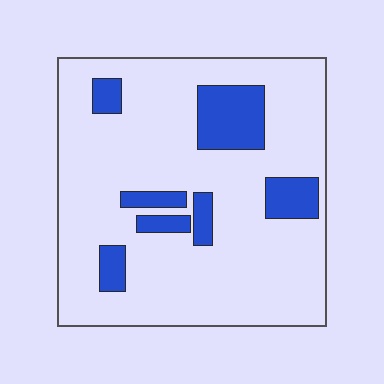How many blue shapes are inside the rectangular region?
7.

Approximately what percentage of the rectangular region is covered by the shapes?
Approximately 15%.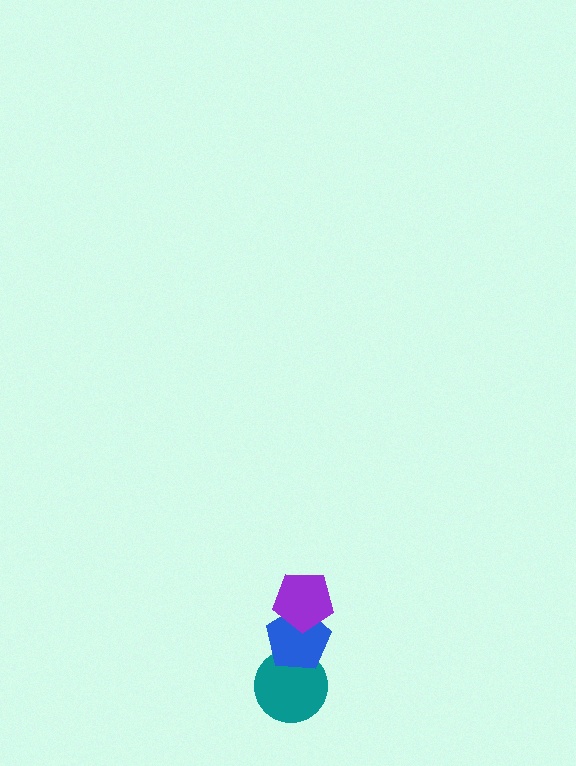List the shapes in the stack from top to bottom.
From top to bottom: the purple pentagon, the blue pentagon, the teal circle.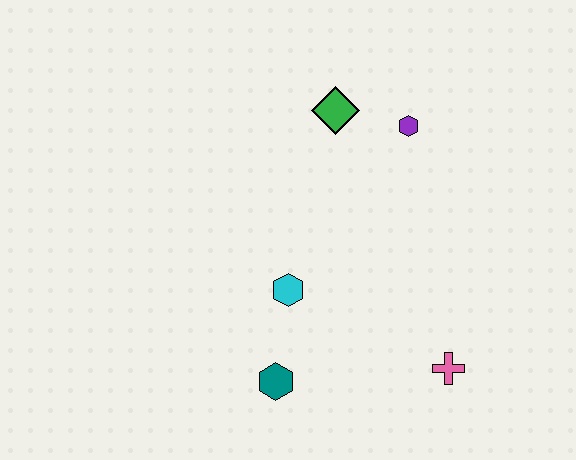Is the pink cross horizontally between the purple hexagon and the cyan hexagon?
No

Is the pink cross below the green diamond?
Yes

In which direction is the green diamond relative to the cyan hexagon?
The green diamond is above the cyan hexagon.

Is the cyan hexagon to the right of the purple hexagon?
No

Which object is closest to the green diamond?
The purple hexagon is closest to the green diamond.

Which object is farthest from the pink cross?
The green diamond is farthest from the pink cross.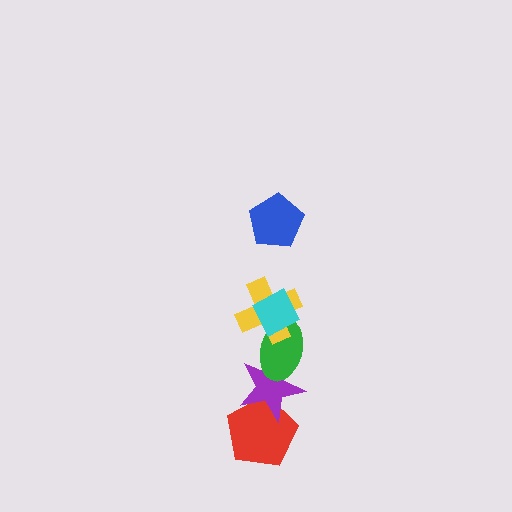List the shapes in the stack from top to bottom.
From top to bottom: the blue pentagon, the cyan diamond, the yellow cross, the green ellipse, the purple star, the red pentagon.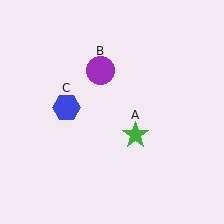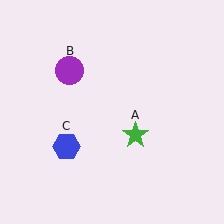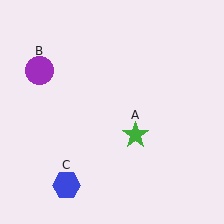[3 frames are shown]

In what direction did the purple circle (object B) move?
The purple circle (object B) moved left.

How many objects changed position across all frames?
2 objects changed position: purple circle (object B), blue hexagon (object C).